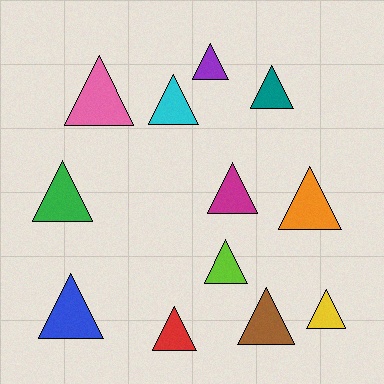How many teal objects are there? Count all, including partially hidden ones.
There is 1 teal object.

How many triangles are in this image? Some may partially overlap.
There are 12 triangles.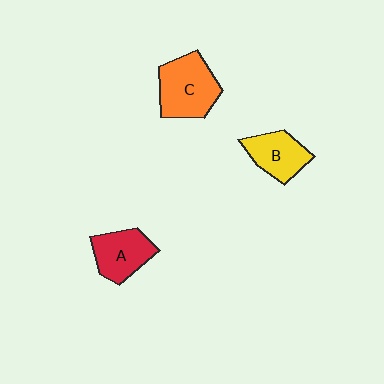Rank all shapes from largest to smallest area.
From largest to smallest: C (orange), A (red), B (yellow).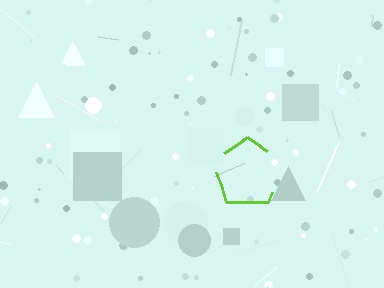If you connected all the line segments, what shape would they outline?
They would outline a pentagon.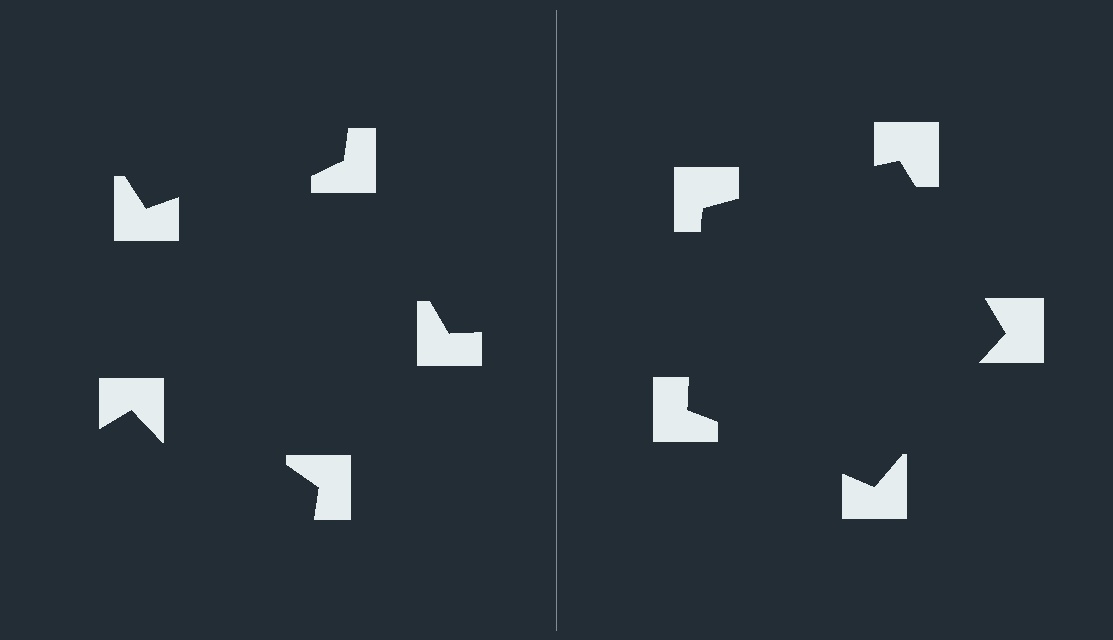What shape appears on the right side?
An illusory pentagon.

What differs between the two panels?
The notched squares are positioned identically on both sides; only the wedge orientations differ. On the right they align to a pentagon; on the left they are misaligned.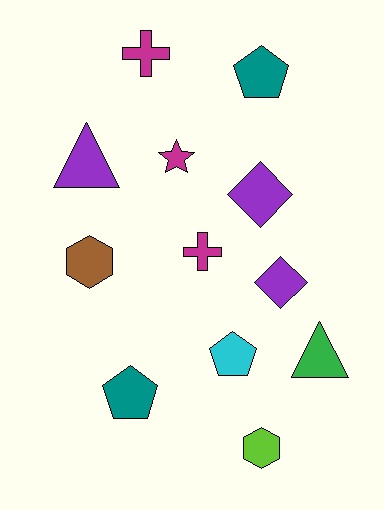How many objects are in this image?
There are 12 objects.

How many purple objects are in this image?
There are 3 purple objects.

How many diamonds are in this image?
There are 2 diamonds.